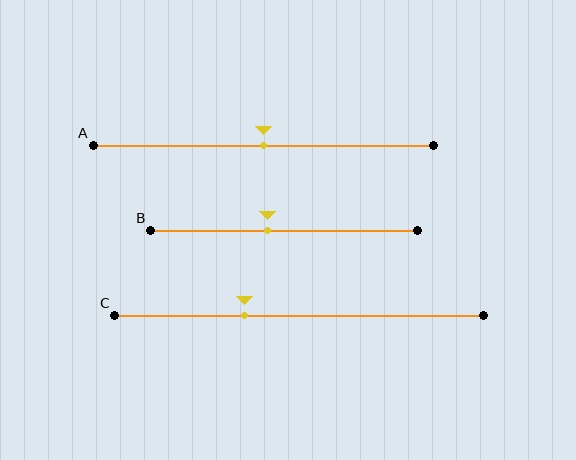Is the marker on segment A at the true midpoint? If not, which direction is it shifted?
Yes, the marker on segment A is at the true midpoint.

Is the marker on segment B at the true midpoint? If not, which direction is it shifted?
No, the marker on segment B is shifted to the left by about 6% of the segment length.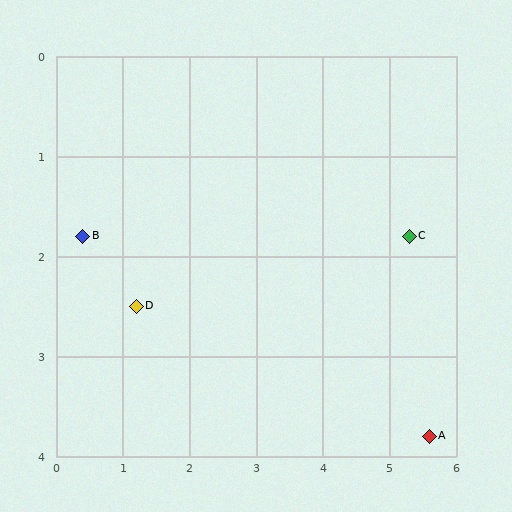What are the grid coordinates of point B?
Point B is at approximately (0.4, 1.8).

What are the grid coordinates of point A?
Point A is at approximately (5.6, 3.8).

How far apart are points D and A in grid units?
Points D and A are about 4.6 grid units apart.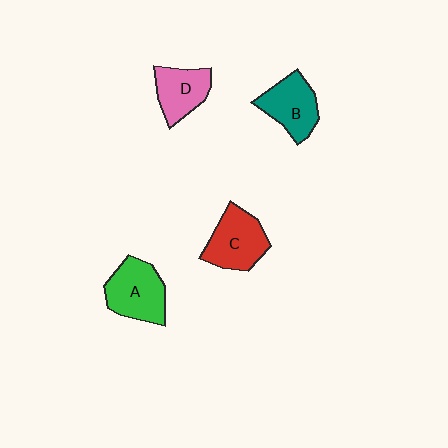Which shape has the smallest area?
Shape D (pink).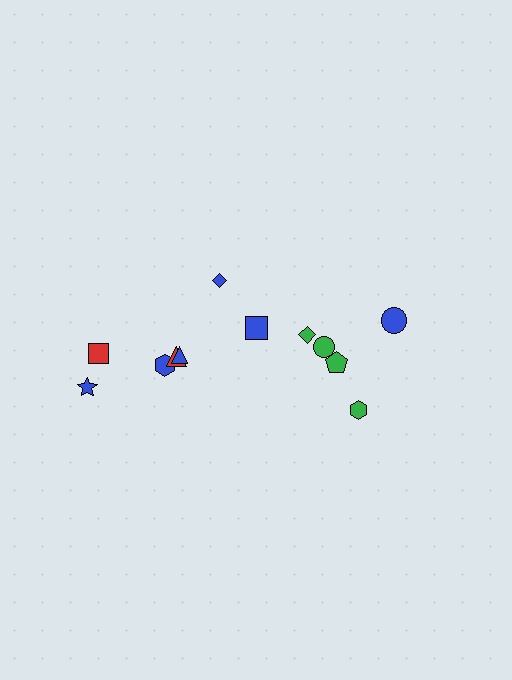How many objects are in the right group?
There are 5 objects.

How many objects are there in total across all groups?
There are 12 objects.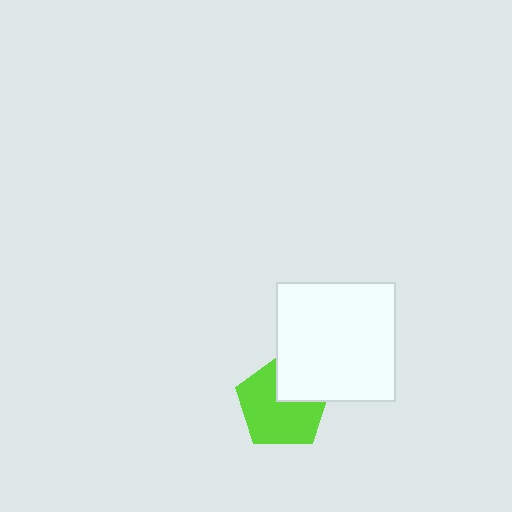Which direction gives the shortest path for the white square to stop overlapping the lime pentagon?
Moving toward the upper-right gives the shortest separation.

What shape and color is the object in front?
The object in front is a white square.